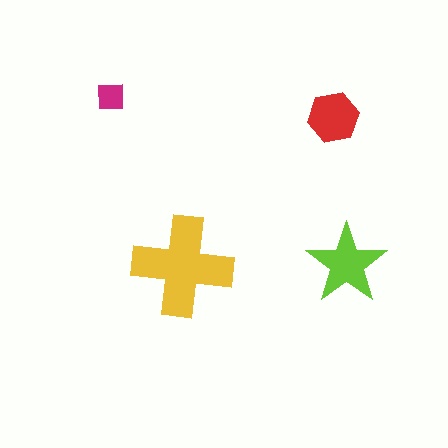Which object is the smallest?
The magenta square.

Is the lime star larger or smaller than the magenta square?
Larger.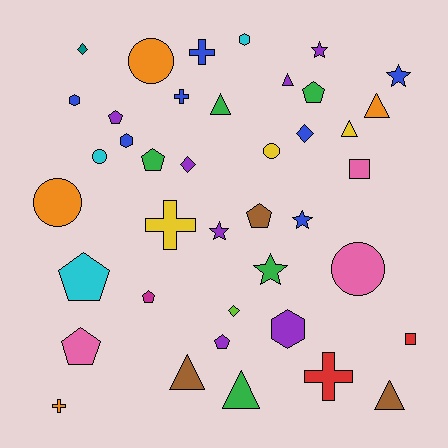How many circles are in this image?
There are 5 circles.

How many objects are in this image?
There are 40 objects.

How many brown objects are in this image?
There are 3 brown objects.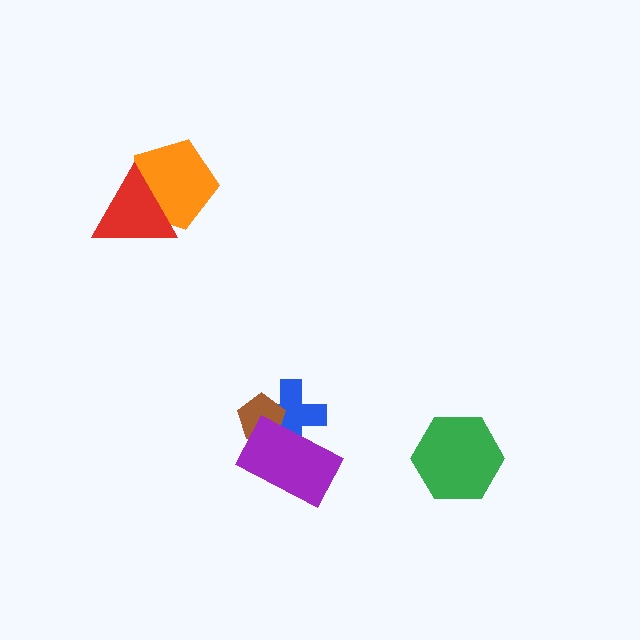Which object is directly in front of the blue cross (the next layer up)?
The brown pentagon is directly in front of the blue cross.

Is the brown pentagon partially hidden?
Yes, it is partially covered by another shape.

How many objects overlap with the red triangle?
1 object overlaps with the red triangle.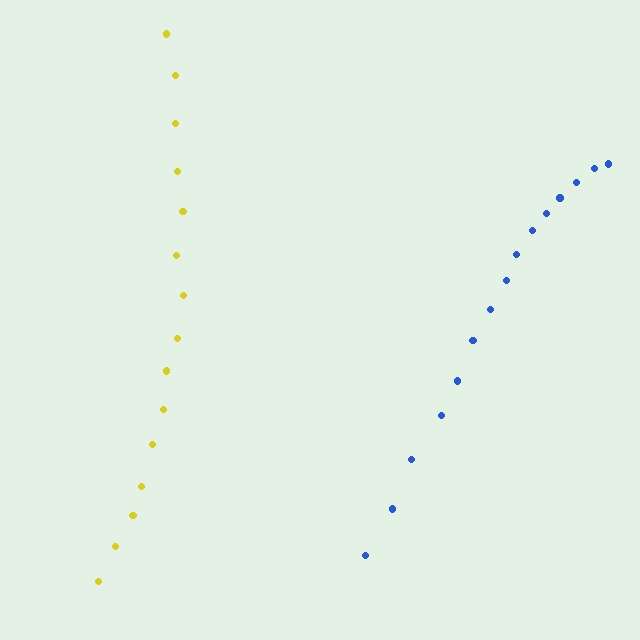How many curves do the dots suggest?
There are 2 distinct paths.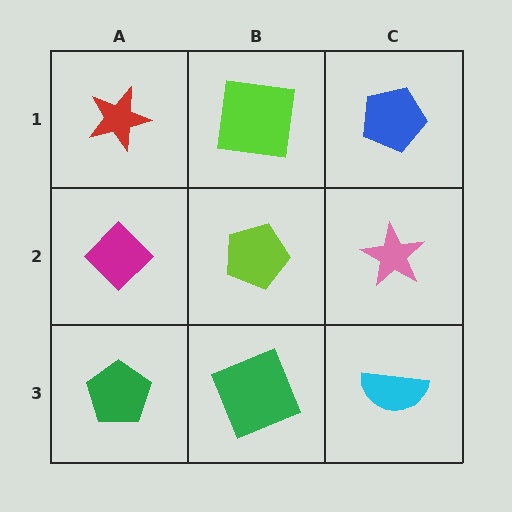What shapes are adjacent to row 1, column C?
A pink star (row 2, column C), a lime square (row 1, column B).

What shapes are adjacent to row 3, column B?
A lime pentagon (row 2, column B), a green pentagon (row 3, column A), a cyan semicircle (row 3, column C).